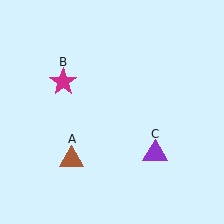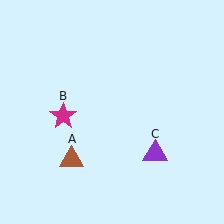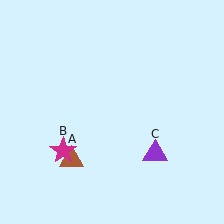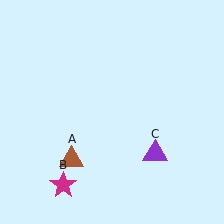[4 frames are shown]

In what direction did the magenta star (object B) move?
The magenta star (object B) moved down.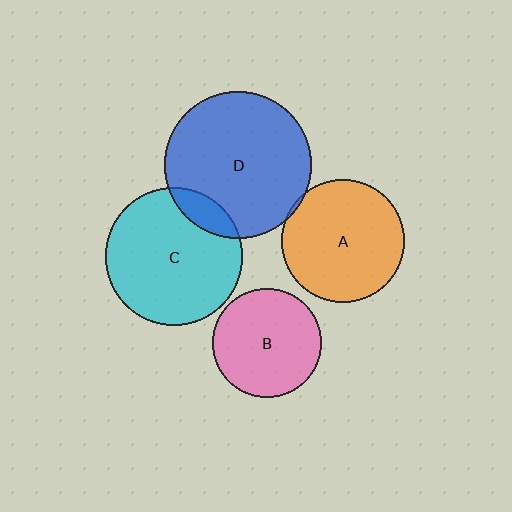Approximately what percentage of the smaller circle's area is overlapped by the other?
Approximately 10%.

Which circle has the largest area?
Circle D (blue).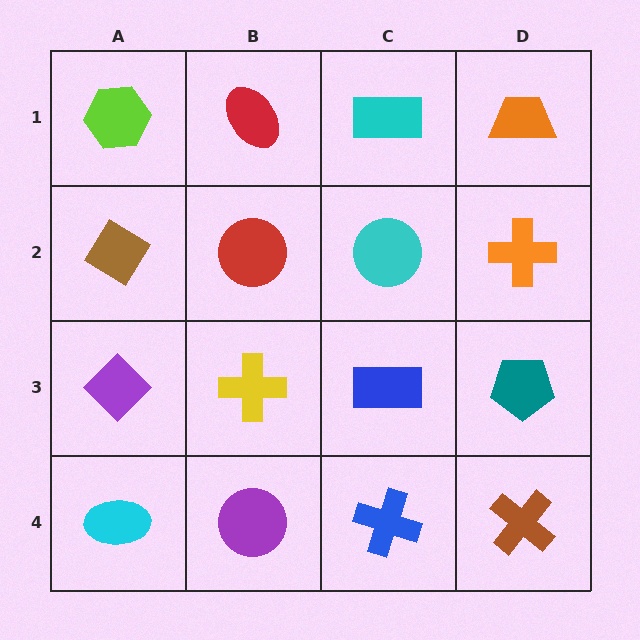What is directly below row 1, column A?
A brown diamond.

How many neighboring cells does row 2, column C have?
4.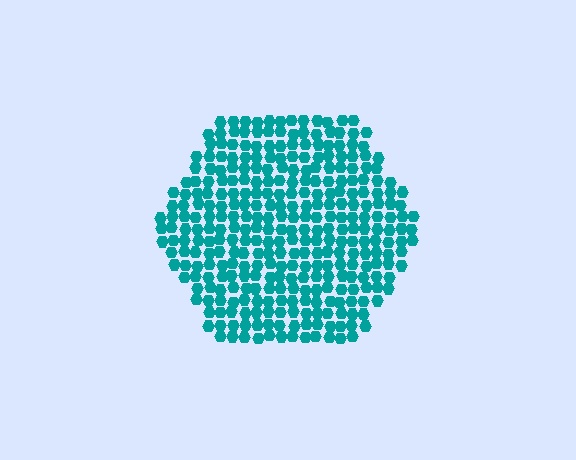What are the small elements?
The small elements are hexagons.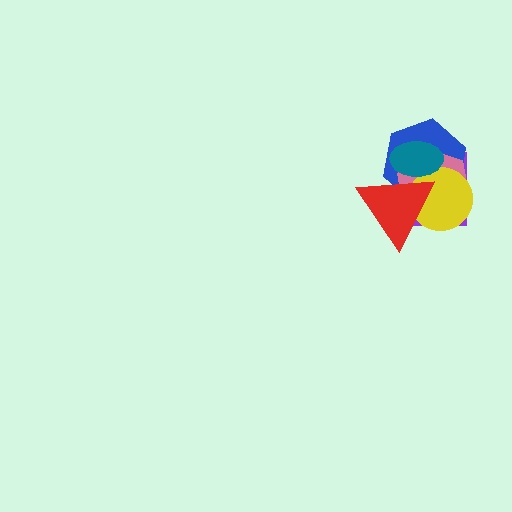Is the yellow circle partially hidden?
Yes, it is partially covered by another shape.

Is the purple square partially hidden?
Yes, it is partially covered by another shape.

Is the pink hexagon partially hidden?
Yes, it is partially covered by another shape.